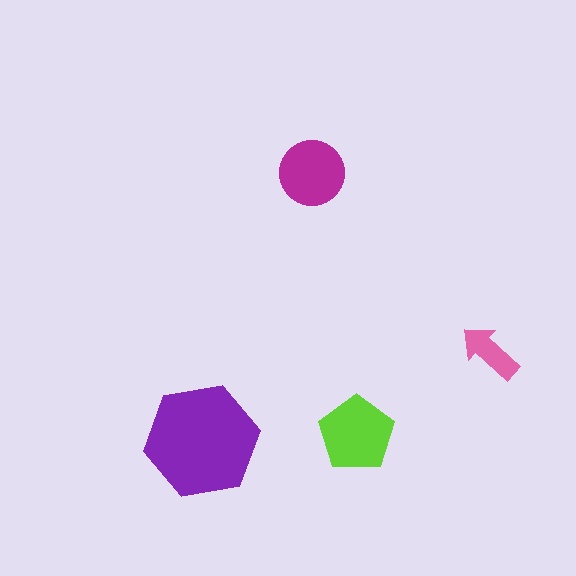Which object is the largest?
The purple hexagon.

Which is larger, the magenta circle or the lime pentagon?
The lime pentagon.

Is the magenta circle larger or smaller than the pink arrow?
Larger.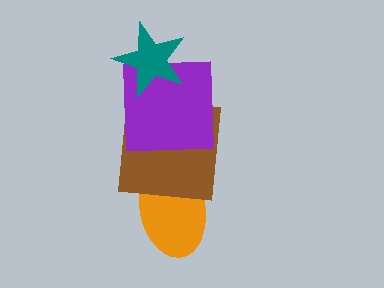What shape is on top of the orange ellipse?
The brown square is on top of the orange ellipse.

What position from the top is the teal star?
The teal star is 1st from the top.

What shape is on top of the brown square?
The purple square is on top of the brown square.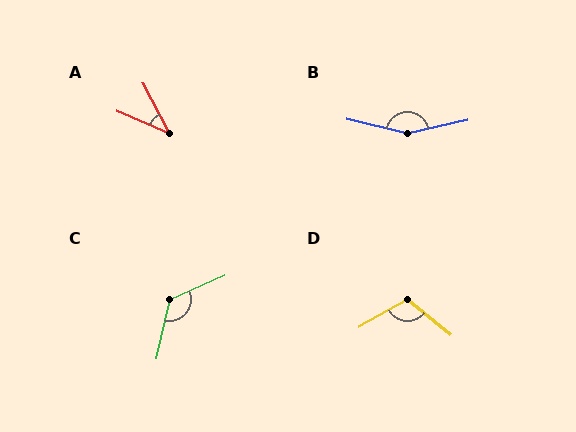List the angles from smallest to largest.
A (39°), D (111°), C (127°), B (154°).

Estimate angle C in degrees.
Approximately 127 degrees.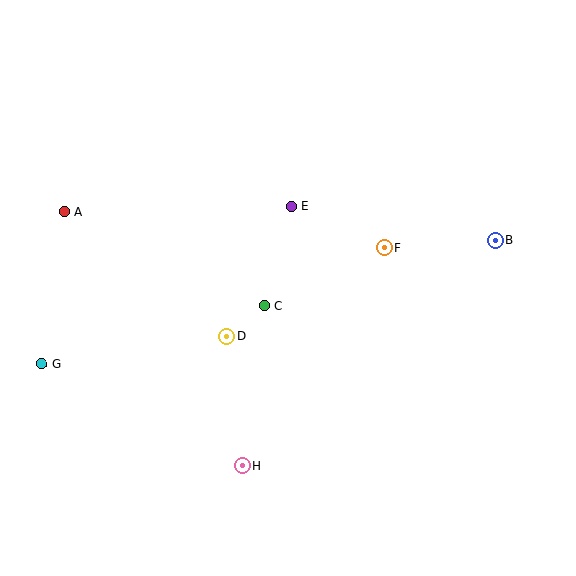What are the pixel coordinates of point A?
Point A is at (64, 211).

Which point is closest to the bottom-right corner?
Point B is closest to the bottom-right corner.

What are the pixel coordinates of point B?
Point B is at (495, 240).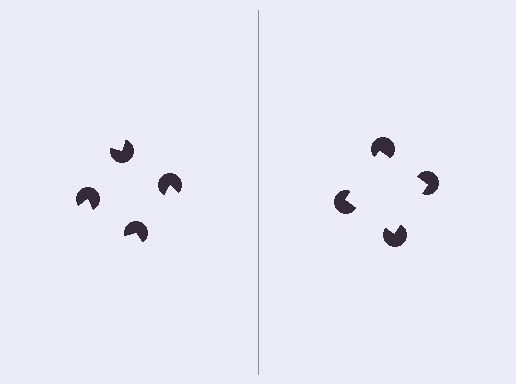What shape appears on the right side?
An illusory square.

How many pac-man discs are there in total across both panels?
8 — 4 on each side.